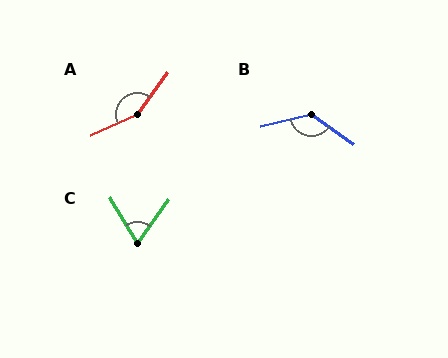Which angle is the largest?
A, at approximately 150 degrees.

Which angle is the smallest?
C, at approximately 67 degrees.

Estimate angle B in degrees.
Approximately 132 degrees.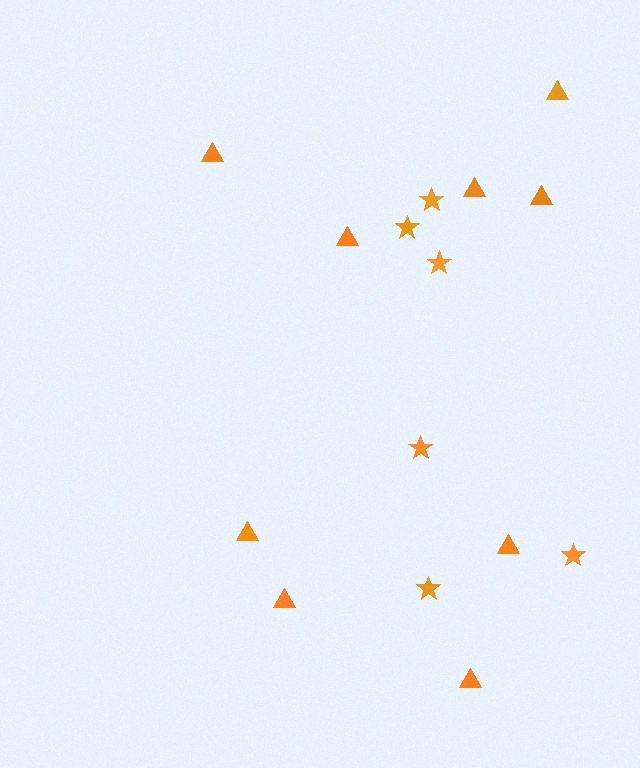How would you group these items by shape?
There are 2 groups: one group of triangles (9) and one group of stars (6).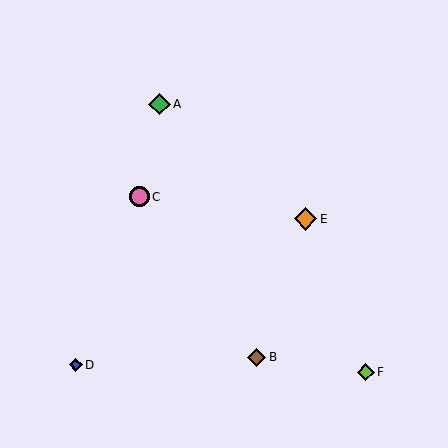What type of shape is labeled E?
Shape E is an orange diamond.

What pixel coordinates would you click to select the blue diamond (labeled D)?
Click at (76, 365) to select the blue diamond D.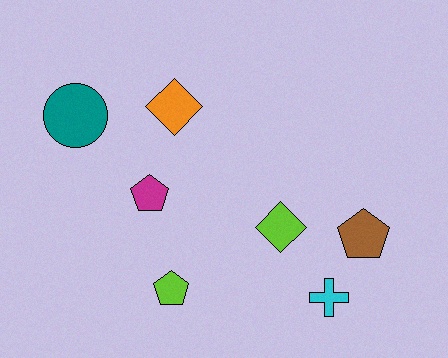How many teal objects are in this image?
There is 1 teal object.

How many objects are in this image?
There are 7 objects.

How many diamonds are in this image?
There are 2 diamonds.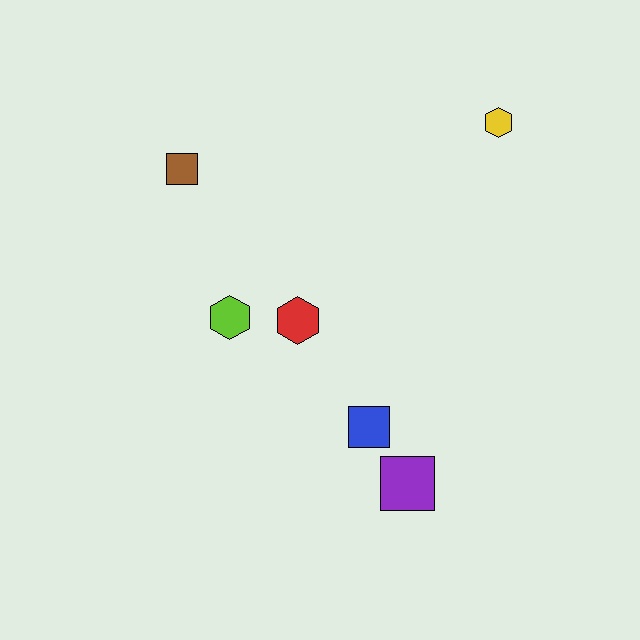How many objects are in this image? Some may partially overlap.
There are 6 objects.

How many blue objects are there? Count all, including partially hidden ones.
There is 1 blue object.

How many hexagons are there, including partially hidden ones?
There are 3 hexagons.